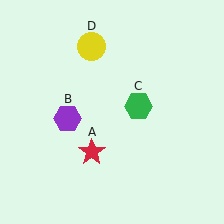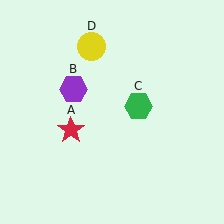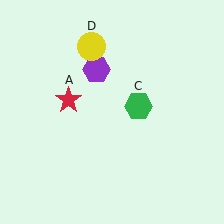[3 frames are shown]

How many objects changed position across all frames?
2 objects changed position: red star (object A), purple hexagon (object B).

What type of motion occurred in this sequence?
The red star (object A), purple hexagon (object B) rotated clockwise around the center of the scene.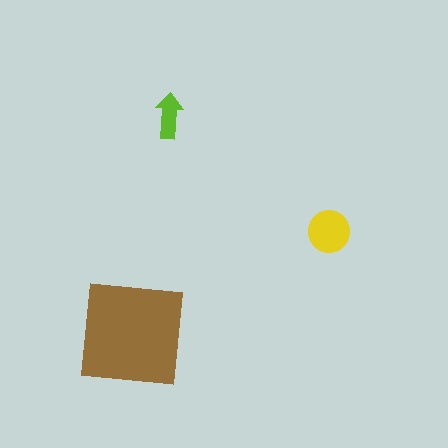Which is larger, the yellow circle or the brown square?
The brown square.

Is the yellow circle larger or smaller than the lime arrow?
Larger.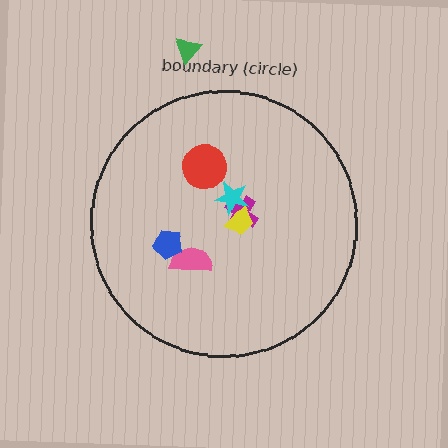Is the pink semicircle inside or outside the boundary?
Inside.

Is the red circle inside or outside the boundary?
Inside.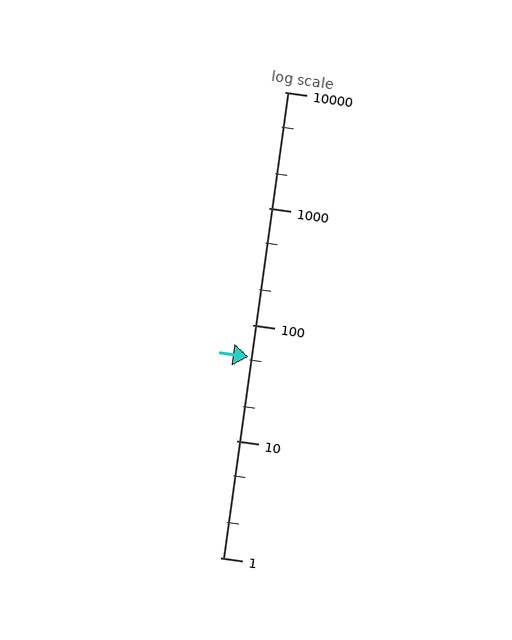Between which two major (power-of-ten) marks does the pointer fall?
The pointer is between 10 and 100.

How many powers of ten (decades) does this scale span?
The scale spans 4 decades, from 1 to 10000.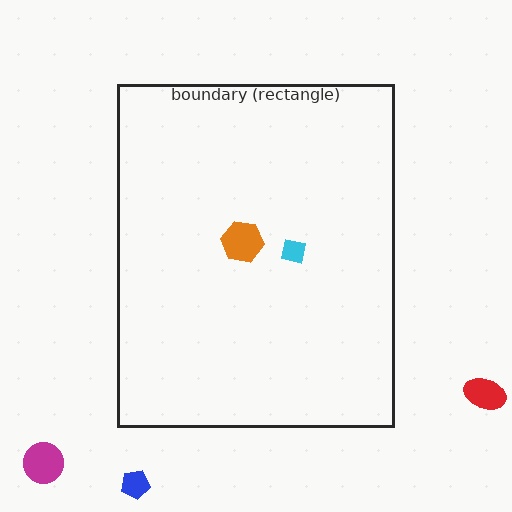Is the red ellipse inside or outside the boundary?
Outside.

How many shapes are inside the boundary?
2 inside, 3 outside.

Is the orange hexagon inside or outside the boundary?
Inside.